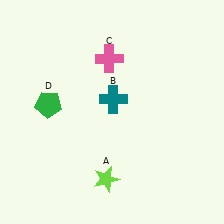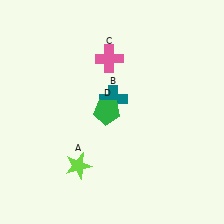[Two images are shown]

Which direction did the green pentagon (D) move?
The green pentagon (D) moved right.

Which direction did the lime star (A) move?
The lime star (A) moved left.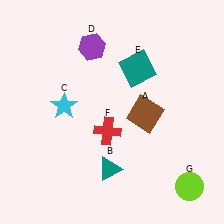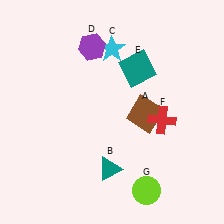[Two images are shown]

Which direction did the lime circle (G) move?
The lime circle (G) moved left.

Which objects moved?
The objects that moved are: the cyan star (C), the red cross (F), the lime circle (G).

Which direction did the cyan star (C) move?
The cyan star (C) moved up.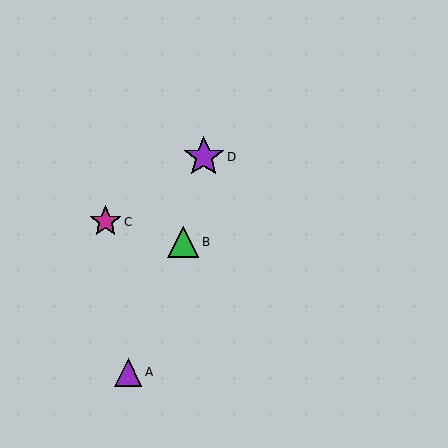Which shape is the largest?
The purple star (labeled D) is the largest.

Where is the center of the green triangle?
The center of the green triangle is at (183, 242).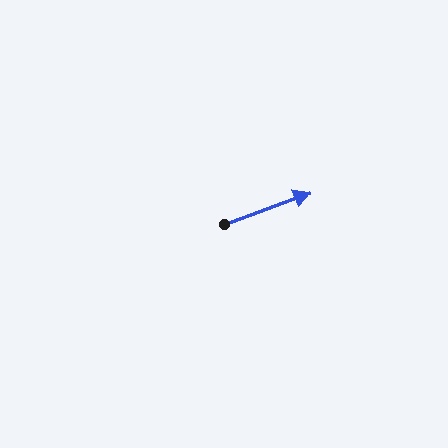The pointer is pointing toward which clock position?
Roughly 2 o'clock.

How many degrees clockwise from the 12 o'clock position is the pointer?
Approximately 70 degrees.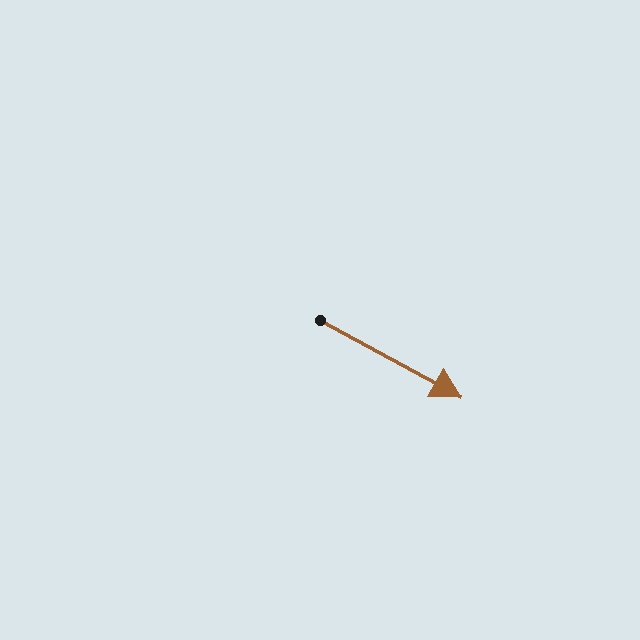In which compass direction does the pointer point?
Southeast.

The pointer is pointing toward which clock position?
Roughly 4 o'clock.